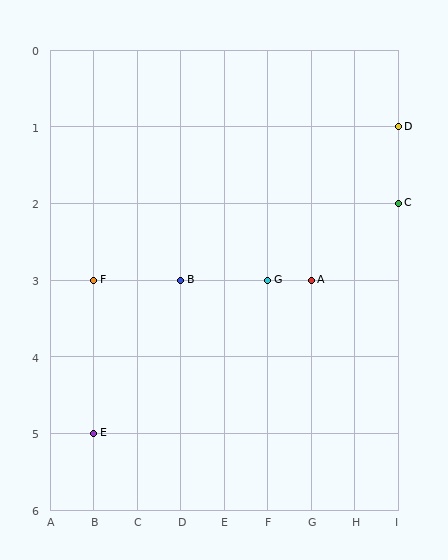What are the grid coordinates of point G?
Point G is at grid coordinates (F, 3).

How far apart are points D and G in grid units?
Points D and G are 3 columns and 2 rows apart (about 3.6 grid units diagonally).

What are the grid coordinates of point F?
Point F is at grid coordinates (B, 3).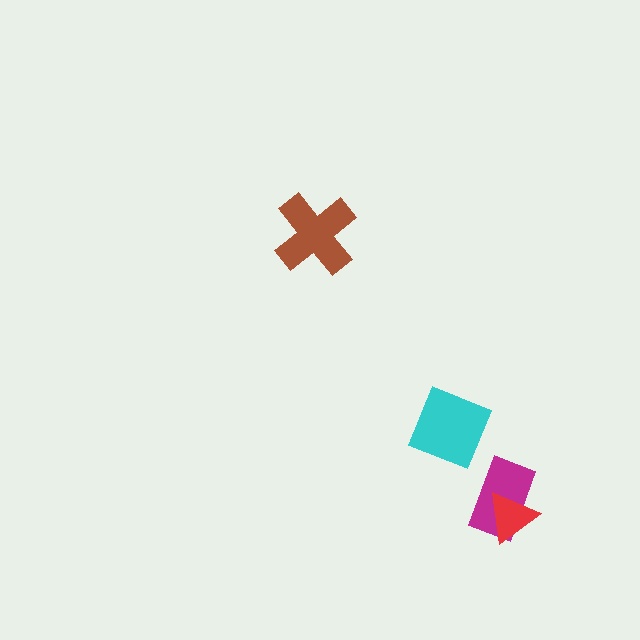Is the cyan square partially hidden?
No, no other shape covers it.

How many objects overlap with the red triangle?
1 object overlaps with the red triangle.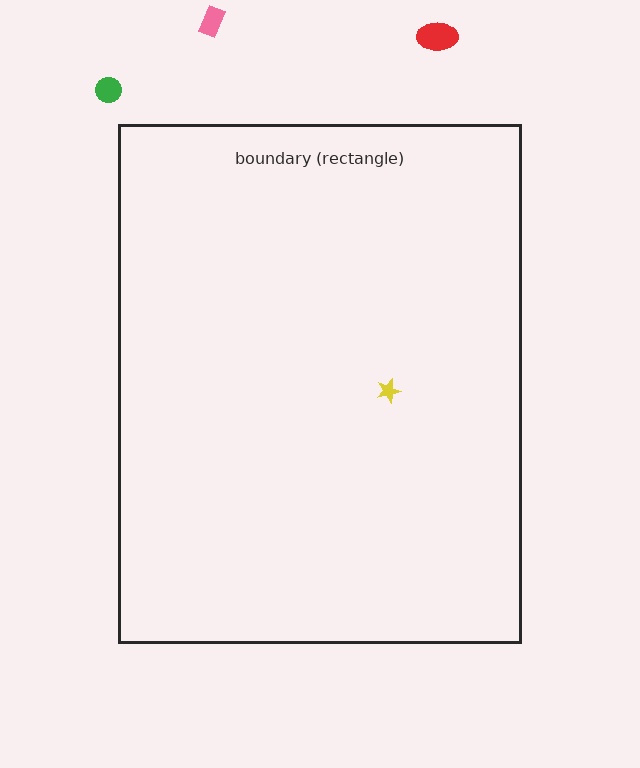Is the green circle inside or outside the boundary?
Outside.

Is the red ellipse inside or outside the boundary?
Outside.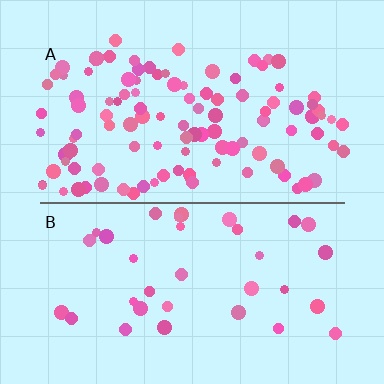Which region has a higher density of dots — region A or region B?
A (the top).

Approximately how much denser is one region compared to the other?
Approximately 2.9× — region A over region B.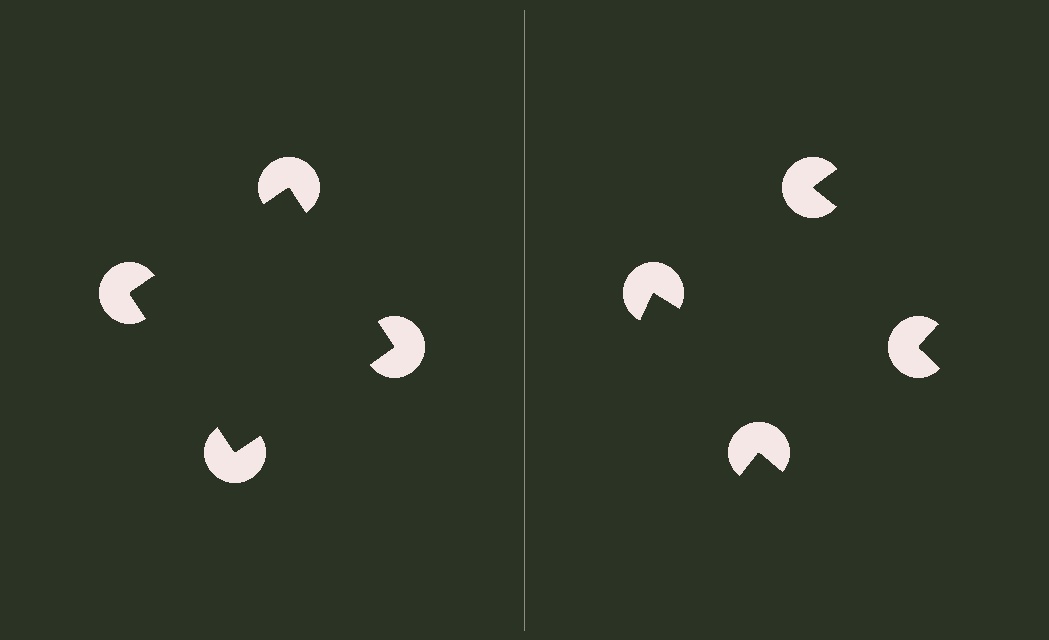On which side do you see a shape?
An illusory square appears on the left side. On the right side the wedge cuts are rotated, so no coherent shape forms.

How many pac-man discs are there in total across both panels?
8 — 4 on each side.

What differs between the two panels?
The pac-man discs are positioned identically on both sides; only the wedge orientations differ. On the left they align to a square; on the right they are misaligned.